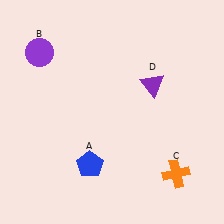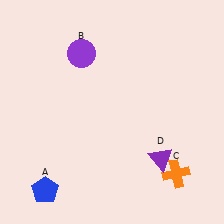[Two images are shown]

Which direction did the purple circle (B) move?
The purple circle (B) moved right.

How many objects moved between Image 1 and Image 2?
3 objects moved between the two images.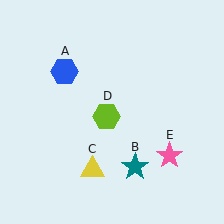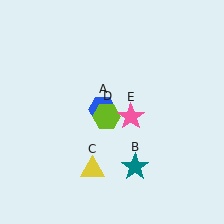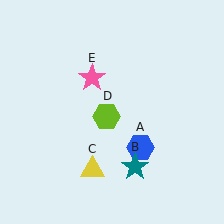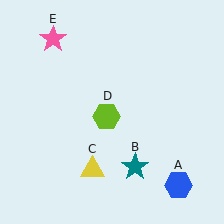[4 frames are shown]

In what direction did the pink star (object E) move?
The pink star (object E) moved up and to the left.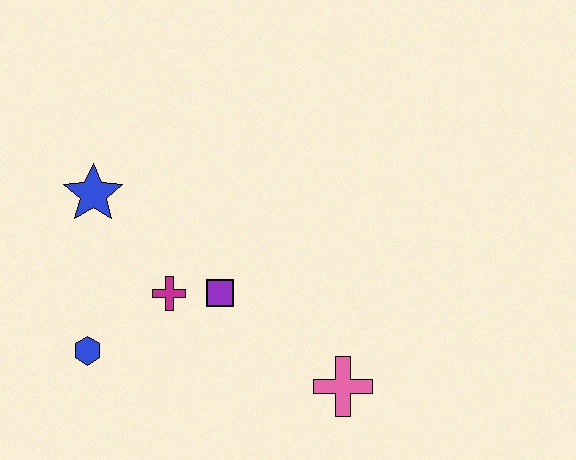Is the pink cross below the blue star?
Yes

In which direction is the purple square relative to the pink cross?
The purple square is to the left of the pink cross.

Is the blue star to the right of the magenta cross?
No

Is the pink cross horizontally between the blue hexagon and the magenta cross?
No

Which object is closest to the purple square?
The magenta cross is closest to the purple square.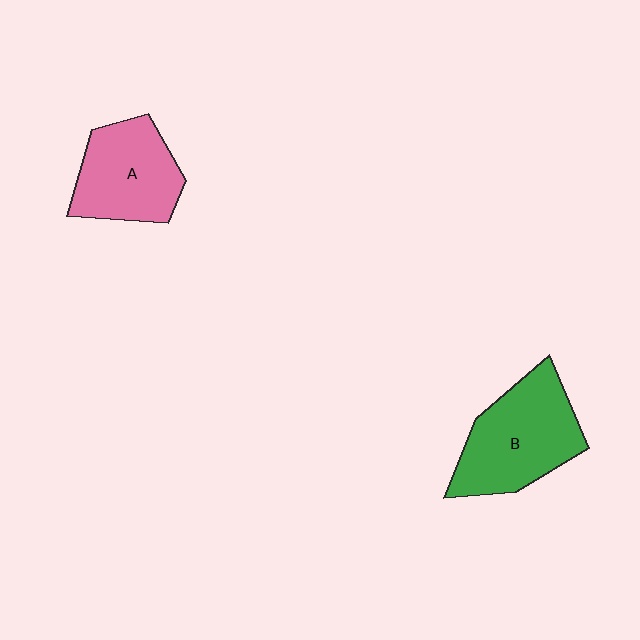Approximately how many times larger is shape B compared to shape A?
Approximately 1.2 times.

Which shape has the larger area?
Shape B (green).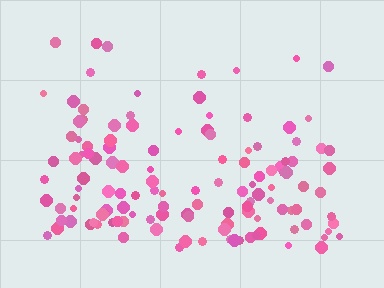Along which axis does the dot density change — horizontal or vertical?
Vertical.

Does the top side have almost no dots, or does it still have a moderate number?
Still a moderate number, just noticeably fewer than the bottom.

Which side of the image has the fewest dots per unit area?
The top.